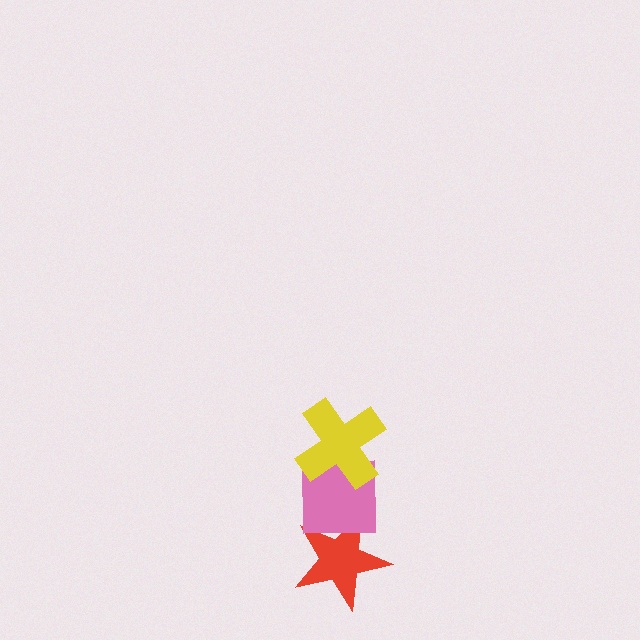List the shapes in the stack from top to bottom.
From top to bottom: the yellow cross, the pink square, the red star.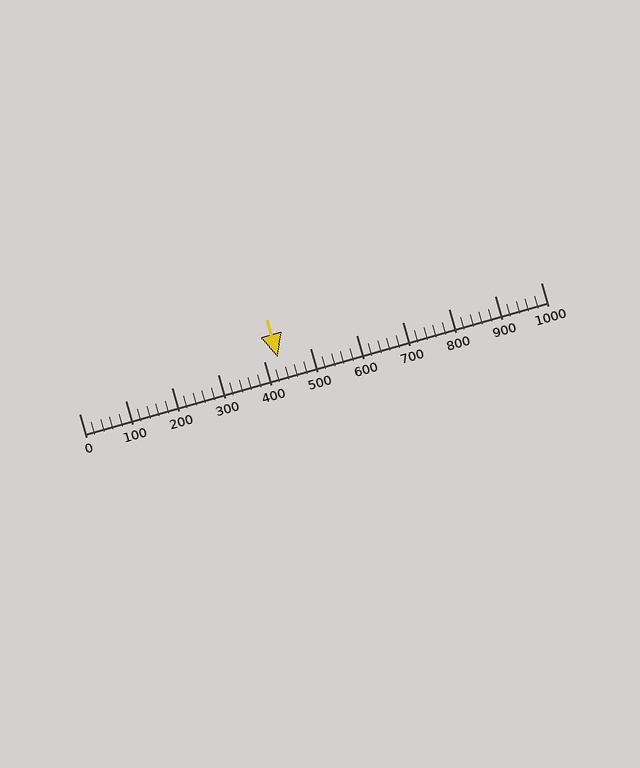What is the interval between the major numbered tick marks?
The major tick marks are spaced 100 units apart.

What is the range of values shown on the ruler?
The ruler shows values from 0 to 1000.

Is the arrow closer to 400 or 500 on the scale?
The arrow is closer to 400.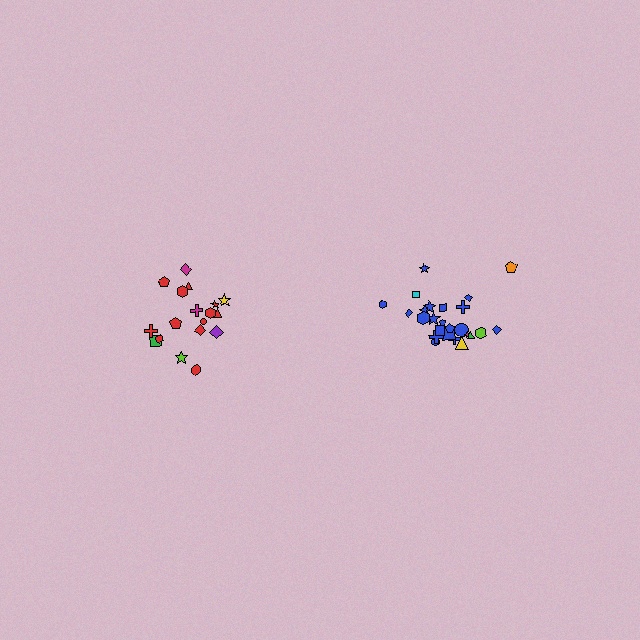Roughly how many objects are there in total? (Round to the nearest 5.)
Roughly 45 objects in total.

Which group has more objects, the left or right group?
The right group.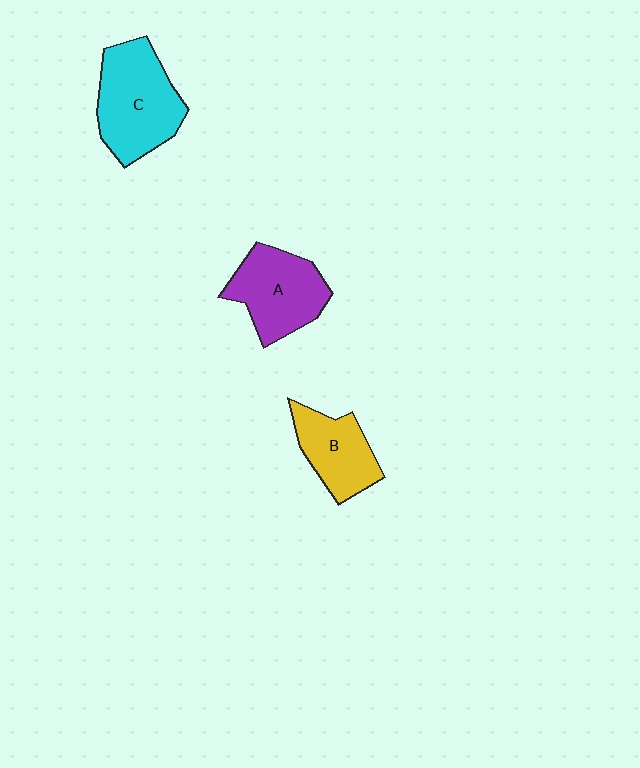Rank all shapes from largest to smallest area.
From largest to smallest: C (cyan), A (purple), B (yellow).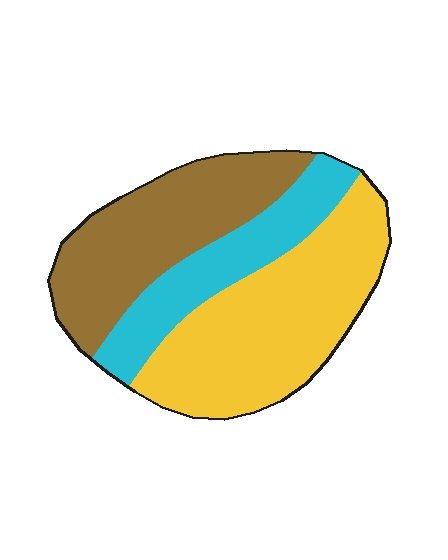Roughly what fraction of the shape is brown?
Brown takes up about one third (1/3) of the shape.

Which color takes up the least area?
Cyan, at roughly 20%.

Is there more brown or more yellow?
Yellow.